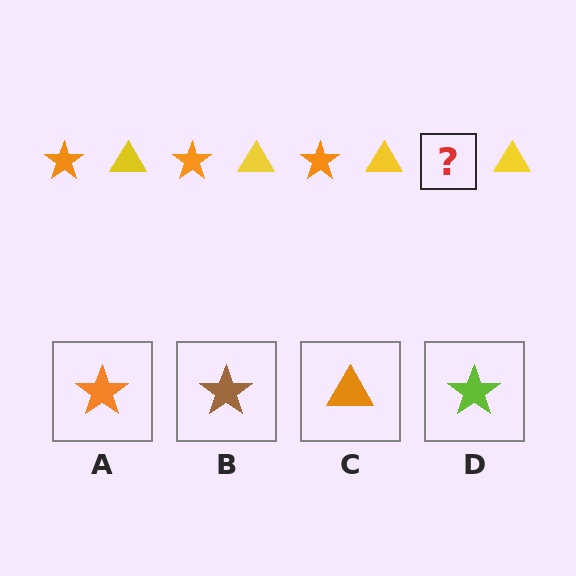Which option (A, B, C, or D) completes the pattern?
A.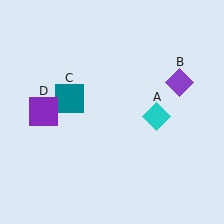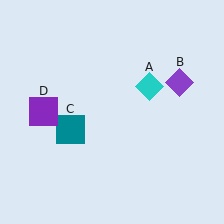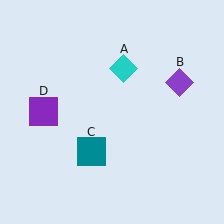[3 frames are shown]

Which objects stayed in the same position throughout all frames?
Purple diamond (object B) and purple square (object D) remained stationary.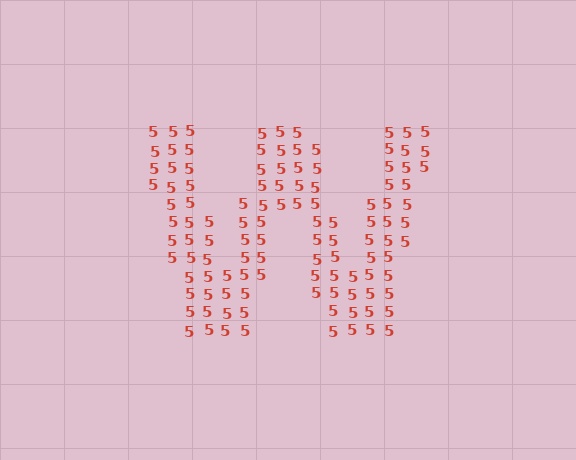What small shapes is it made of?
It is made of small digit 5's.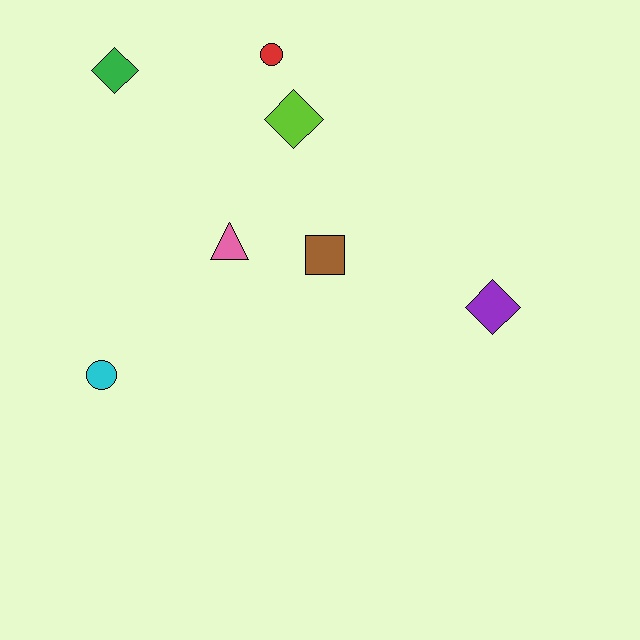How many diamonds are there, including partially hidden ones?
There are 3 diamonds.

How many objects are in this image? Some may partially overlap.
There are 7 objects.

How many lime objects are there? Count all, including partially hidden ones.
There is 1 lime object.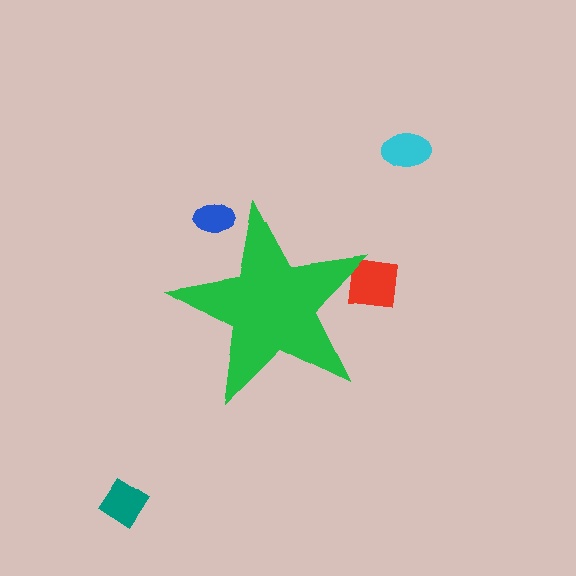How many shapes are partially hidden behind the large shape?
2 shapes are partially hidden.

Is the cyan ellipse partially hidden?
No, the cyan ellipse is fully visible.